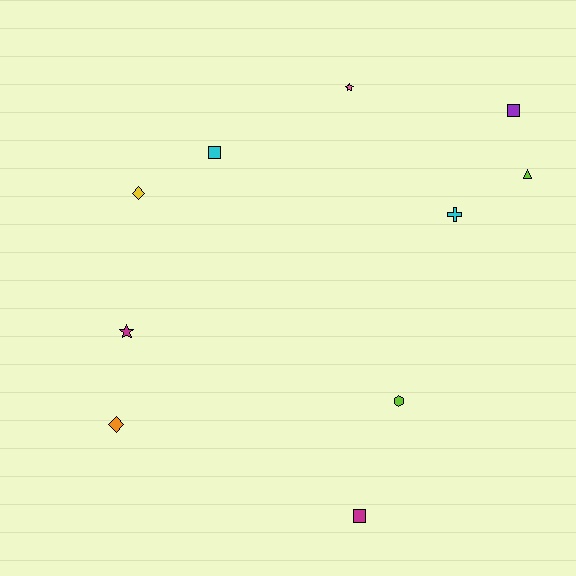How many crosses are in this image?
There is 1 cross.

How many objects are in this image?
There are 10 objects.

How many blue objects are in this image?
There are no blue objects.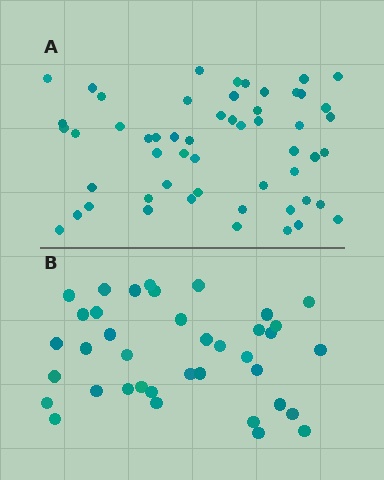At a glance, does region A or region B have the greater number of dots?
Region A (the top region) has more dots.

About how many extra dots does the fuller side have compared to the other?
Region A has approximately 15 more dots than region B.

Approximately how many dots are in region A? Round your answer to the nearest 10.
About 50 dots. (The exact count is 54, which rounds to 50.)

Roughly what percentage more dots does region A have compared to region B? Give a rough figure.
About 40% more.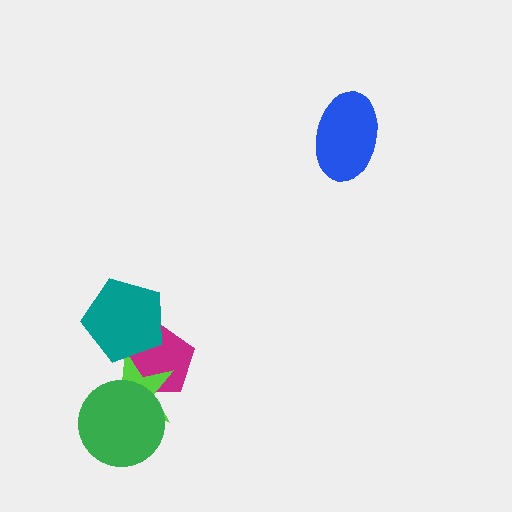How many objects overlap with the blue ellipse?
0 objects overlap with the blue ellipse.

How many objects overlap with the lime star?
3 objects overlap with the lime star.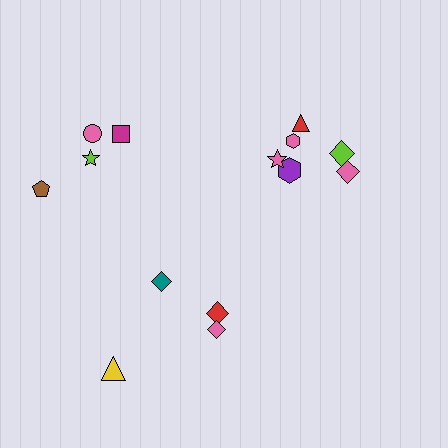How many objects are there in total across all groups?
There are 14 objects.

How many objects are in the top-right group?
There are 6 objects.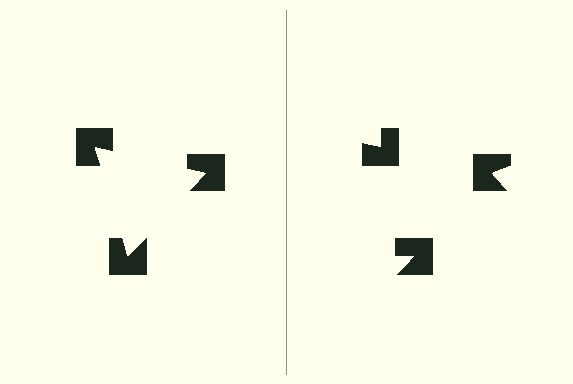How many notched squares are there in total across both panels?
6 — 3 on each side.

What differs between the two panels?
The notched squares are positioned identically on both sides; only the wedge orientations differ. On the left they align to a triangle; on the right they are misaligned.